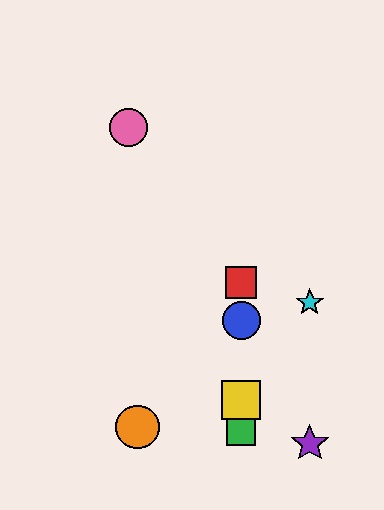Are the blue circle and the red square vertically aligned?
Yes, both are at x≈241.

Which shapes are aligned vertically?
The red square, the blue circle, the green square, the yellow square are aligned vertically.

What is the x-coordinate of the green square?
The green square is at x≈241.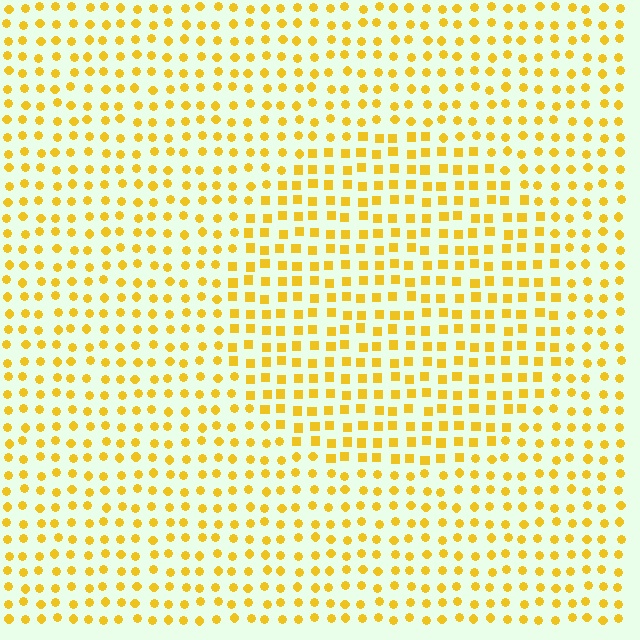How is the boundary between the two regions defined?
The boundary is defined by a change in element shape: squares inside vs. circles outside. All elements share the same color and spacing.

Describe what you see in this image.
The image is filled with small yellow elements arranged in a uniform grid. A circle-shaped region contains squares, while the surrounding area contains circles. The boundary is defined purely by the change in element shape.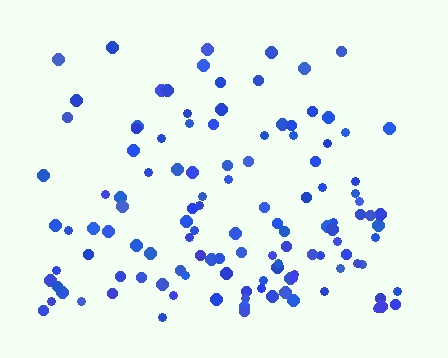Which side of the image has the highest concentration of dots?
The bottom.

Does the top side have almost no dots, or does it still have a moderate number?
Still a moderate number, just noticeably fewer than the bottom.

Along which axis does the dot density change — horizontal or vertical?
Vertical.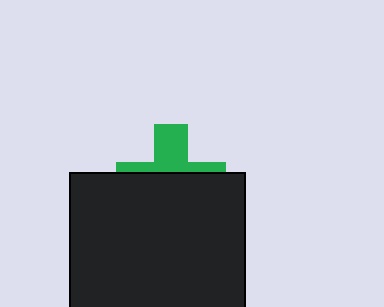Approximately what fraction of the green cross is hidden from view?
Roughly 62% of the green cross is hidden behind the black rectangle.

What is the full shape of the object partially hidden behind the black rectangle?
The partially hidden object is a green cross.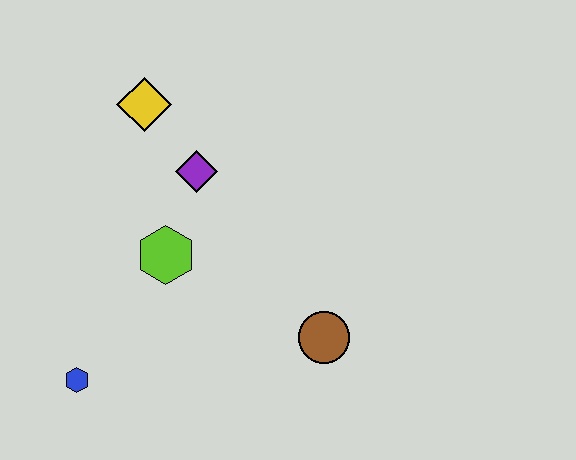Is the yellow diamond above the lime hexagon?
Yes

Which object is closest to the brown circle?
The lime hexagon is closest to the brown circle.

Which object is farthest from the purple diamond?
The blue hexagon is farthest from the purple diamond.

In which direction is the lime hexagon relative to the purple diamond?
The lime hexagon is below the purple diamond.